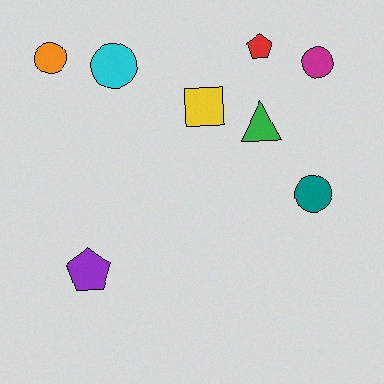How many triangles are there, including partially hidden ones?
There is 1 triangle.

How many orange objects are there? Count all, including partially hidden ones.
There is 1 orange object.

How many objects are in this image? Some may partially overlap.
There are 8 objects.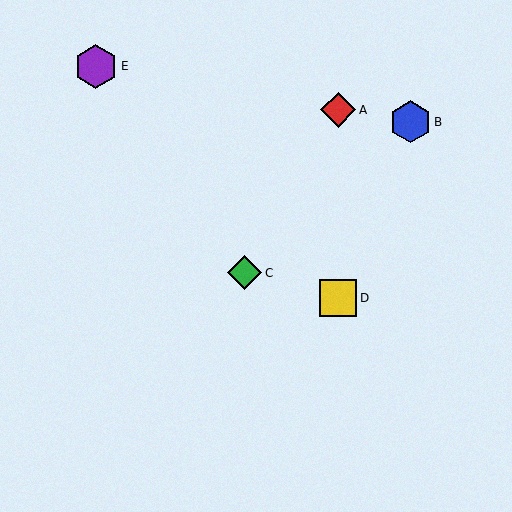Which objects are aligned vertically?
Objects A, D are aligned vertically.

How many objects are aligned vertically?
2 objects (A, D) are aligned vertically.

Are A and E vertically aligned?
No, A is at x≈338 and E is at x≈96.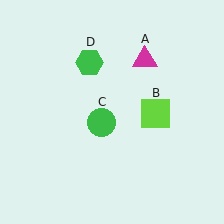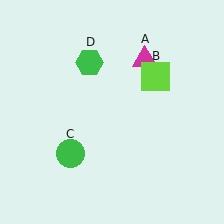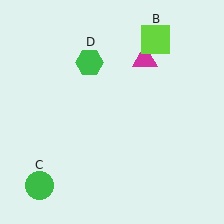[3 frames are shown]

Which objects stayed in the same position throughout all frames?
Magenta triangle (object A) and green hexagon (object D) remained stationary.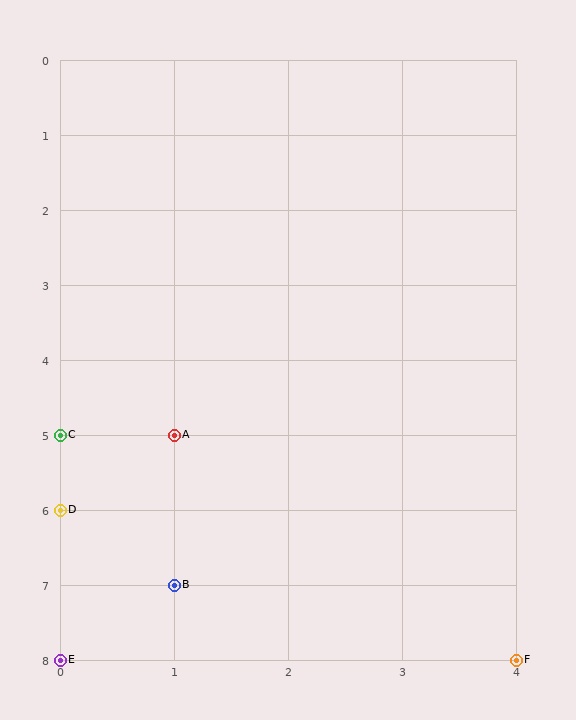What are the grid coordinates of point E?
Point E is at grid coordinates (0, 8).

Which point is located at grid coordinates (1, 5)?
Point A is at (1, 5).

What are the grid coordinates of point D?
Point D is at grid coordinates (0, 6).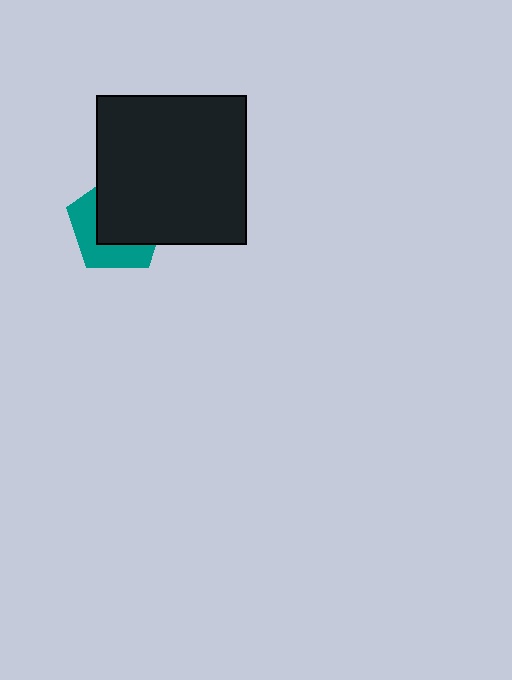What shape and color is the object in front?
The object in front is a black square.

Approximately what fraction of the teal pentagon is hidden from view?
Roughly 60% of the teal pentagon is hidden behind the black square.